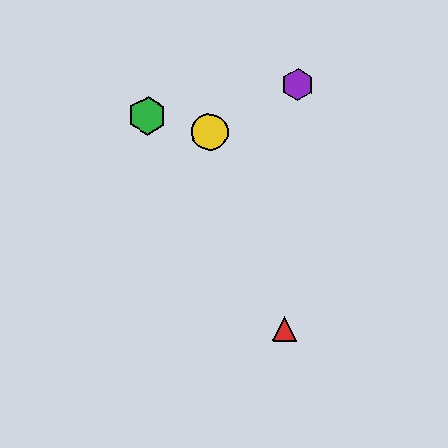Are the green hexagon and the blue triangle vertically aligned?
Yes, both are at x≈147.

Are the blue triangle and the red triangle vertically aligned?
No, the blue triangle is at x≈147 and the red triangle is at x≈285.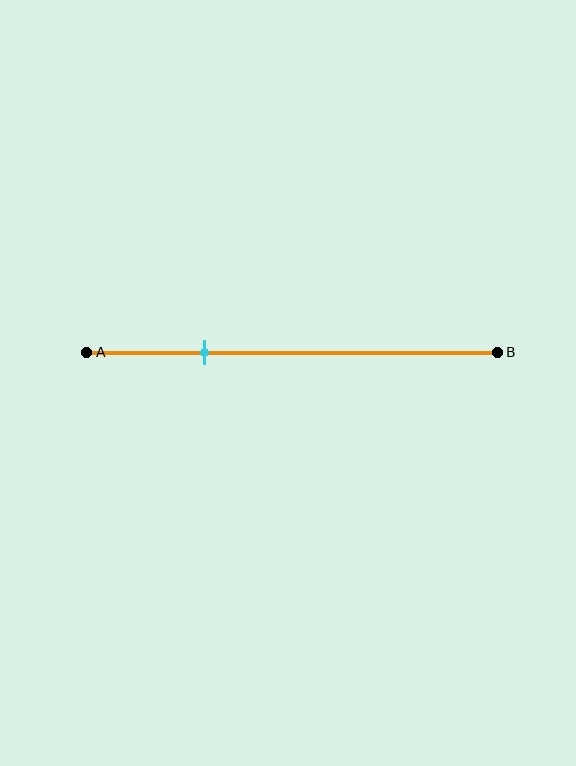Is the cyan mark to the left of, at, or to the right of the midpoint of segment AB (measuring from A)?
The cyan mark is to the left of the midpoint of segment AB.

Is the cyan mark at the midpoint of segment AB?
No, the mark is at about 30% from A, not at the 50% midpoint.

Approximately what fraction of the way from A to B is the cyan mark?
The cyan mark is approximately 30% of the way from A to B.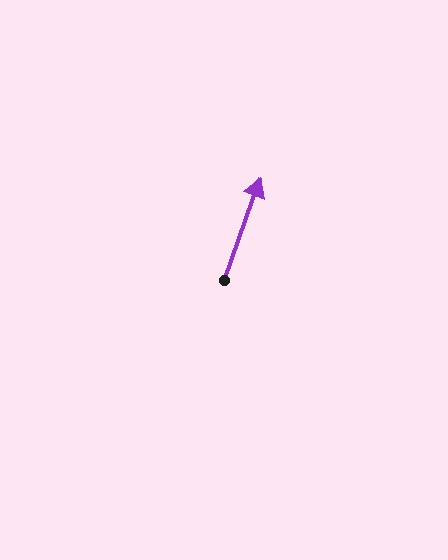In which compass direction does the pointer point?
North.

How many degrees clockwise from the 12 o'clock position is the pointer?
Approximately 19 degrees.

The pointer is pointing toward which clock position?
Roughly 1 o'clock.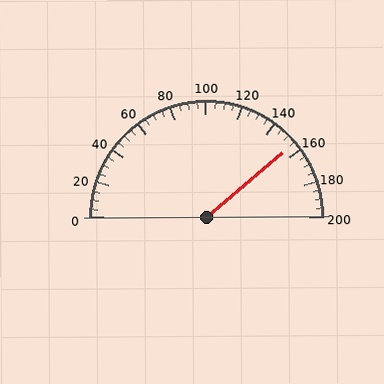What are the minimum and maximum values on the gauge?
The gauge ranges from 0 to 200.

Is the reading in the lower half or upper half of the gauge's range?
The reading is in the upper half of the range (0 to 200).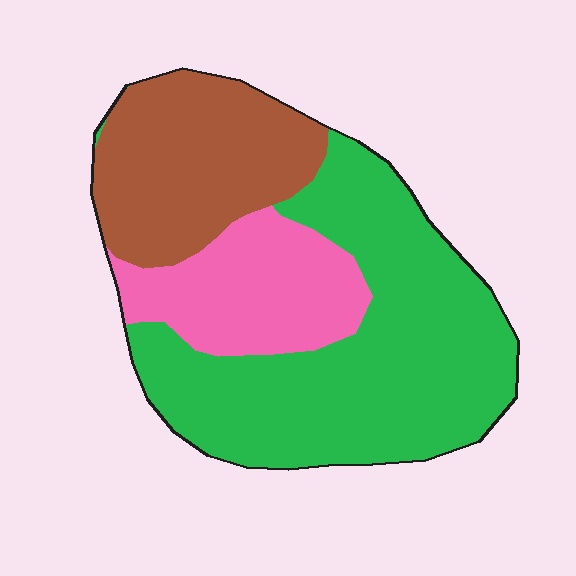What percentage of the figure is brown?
Brown takes up about one quarter (1/4) of the figure.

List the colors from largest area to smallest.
From largest to smallest: green, brown, pink.